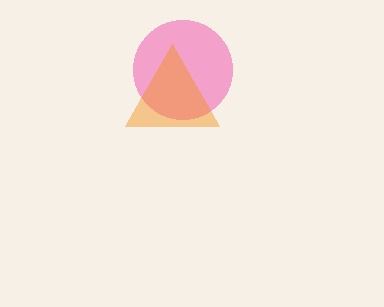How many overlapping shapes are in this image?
There are 2 overlapping shapes in the image.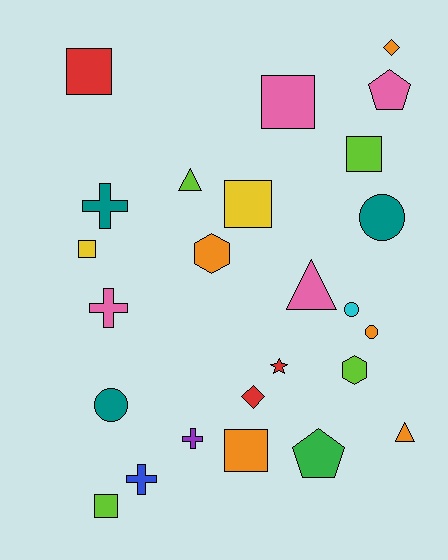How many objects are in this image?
There are 25 objects.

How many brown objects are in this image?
There are no brown objects.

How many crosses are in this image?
There are 4 crosses.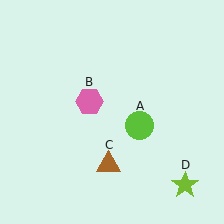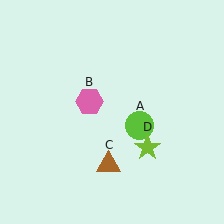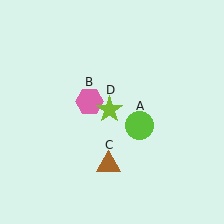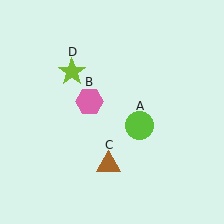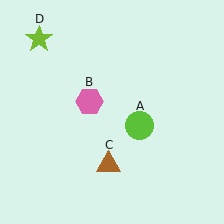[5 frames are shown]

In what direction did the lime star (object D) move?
The lime star (object D) moved up and to the left.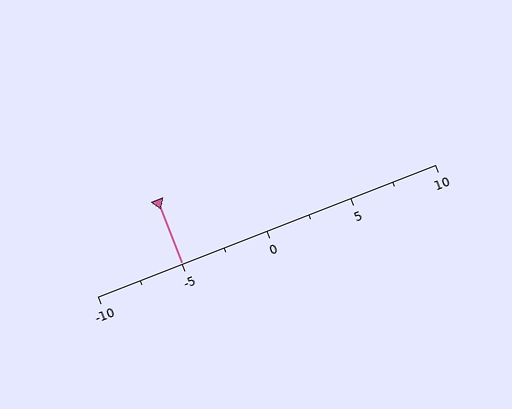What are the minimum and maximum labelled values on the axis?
The axis runs from -10 to 10.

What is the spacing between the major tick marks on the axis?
The major ticks are spaced 5 apart.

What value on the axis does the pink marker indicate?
The marker indicates approximately -5.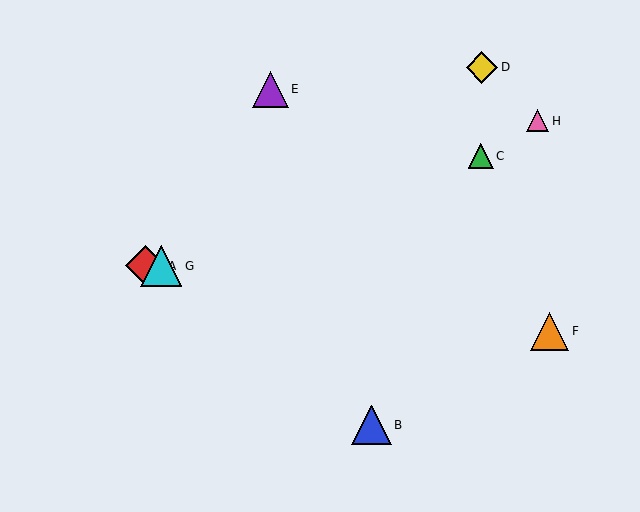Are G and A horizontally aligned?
Yes, both are at y≈266.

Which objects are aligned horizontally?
Objects A, G are aligned horizontally.